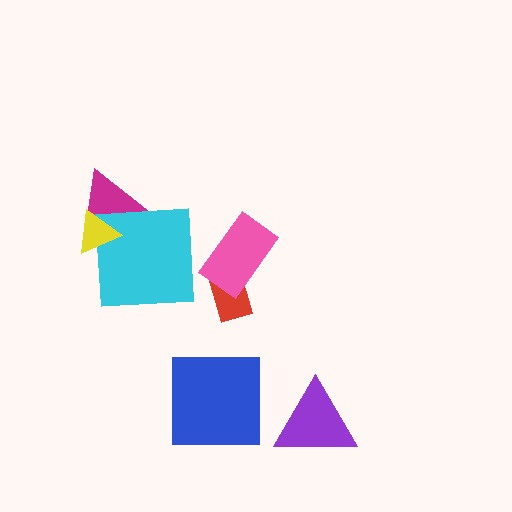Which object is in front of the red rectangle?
The pink rectangle is in front of the red rectangle.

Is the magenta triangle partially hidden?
Yes, it is partially covered by another shape.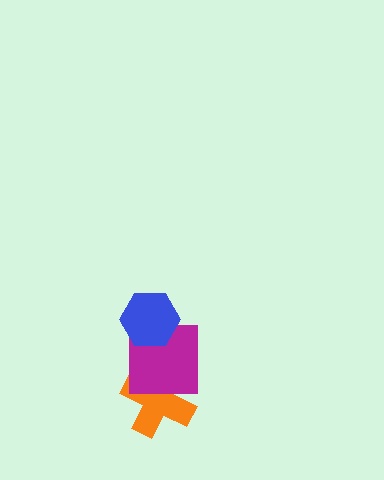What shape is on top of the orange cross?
The magenta square is on top of the orange cross.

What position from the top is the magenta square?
The magenta square is 2nd from the top.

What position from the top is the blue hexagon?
The blue hexagon is 1st from the top.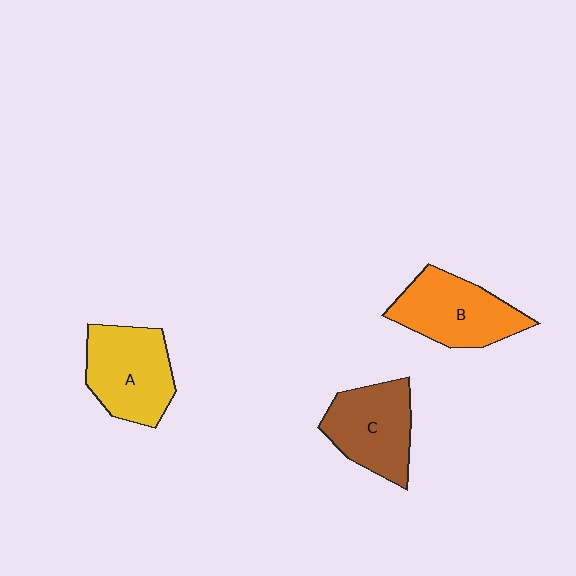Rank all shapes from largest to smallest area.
From largest to smallest: A (yellow), B (orange), C (brown).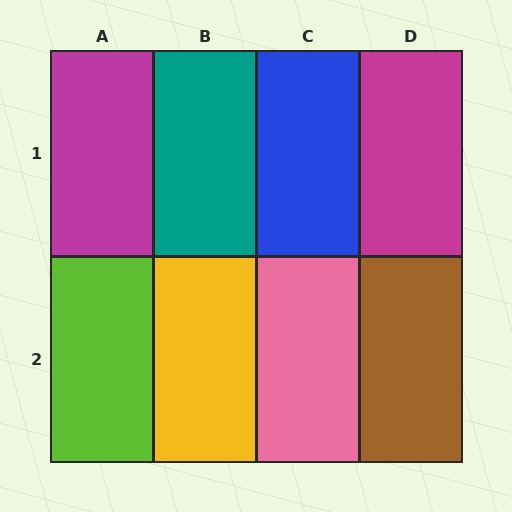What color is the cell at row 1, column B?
Teal.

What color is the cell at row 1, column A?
Magenta.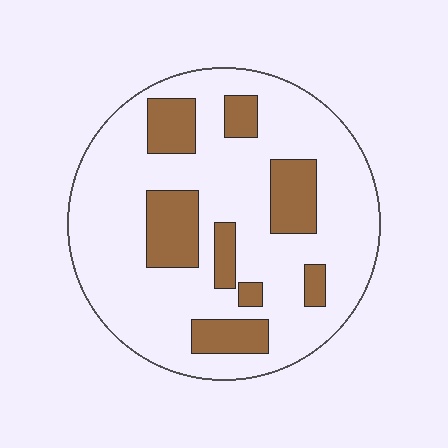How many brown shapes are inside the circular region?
8.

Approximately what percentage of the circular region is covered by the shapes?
Approximately 25%.